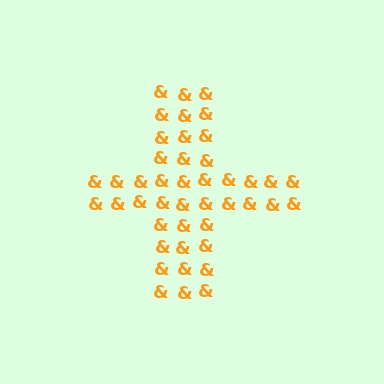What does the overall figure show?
The overall figure shows a cross.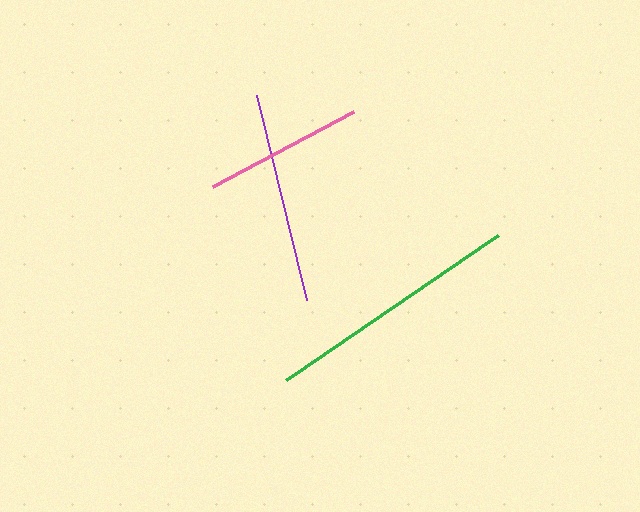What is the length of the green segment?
The green segment is approximately 257 pixels long.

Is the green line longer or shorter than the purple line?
The green line is longer than the purple line.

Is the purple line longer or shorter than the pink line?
The purple line is longer than the pink line.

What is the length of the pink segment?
The pink segment is approximately 160 pixels long.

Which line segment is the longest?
The green line is the longest at approximately 257 pixels.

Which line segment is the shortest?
The pink line is the shortest at approximately 160 pixels.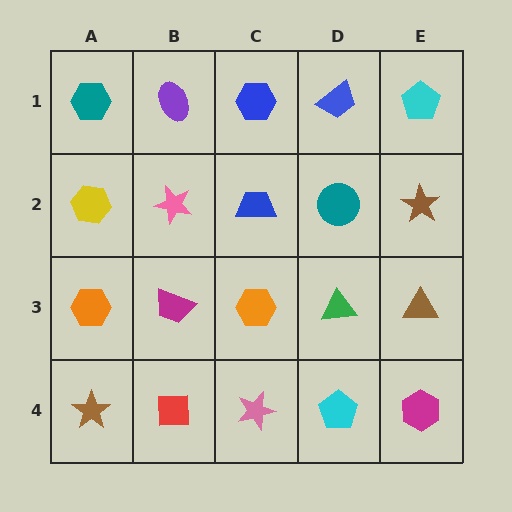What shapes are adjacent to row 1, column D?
A teal circle (row 2, column D), a blue hexagon (row 1, column C), a cyan pentagon (row 1, column E).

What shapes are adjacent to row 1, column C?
A blue trapezoid (row 2, column C), a purple ellipse (row 1, column B), a blue trapezoid (row 1, column D).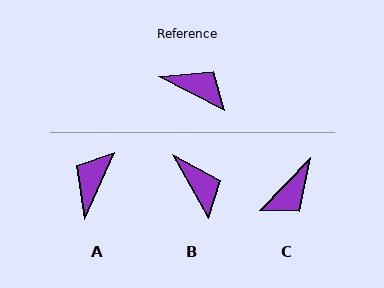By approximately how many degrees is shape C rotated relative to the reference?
Approximately 106 degrees clockwise.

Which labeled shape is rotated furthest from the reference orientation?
C, about 106 degrees away.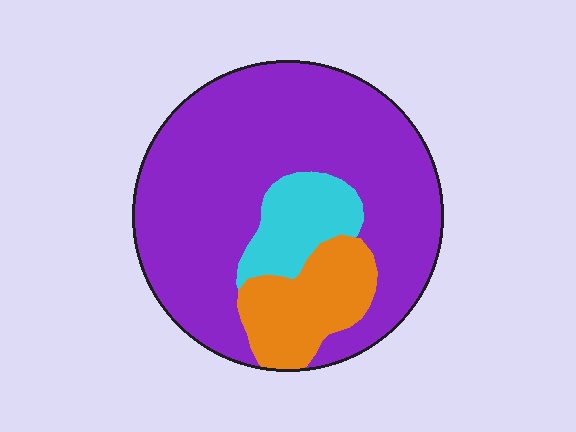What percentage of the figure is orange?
Orange covers around 15% of the figure.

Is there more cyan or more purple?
Purple.